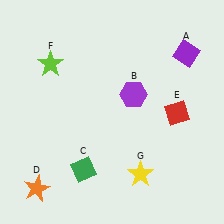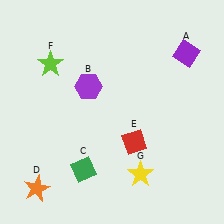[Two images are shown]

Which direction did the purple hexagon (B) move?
The purple hexagon (B) moved left.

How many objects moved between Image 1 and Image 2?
2 objects moved between the two images.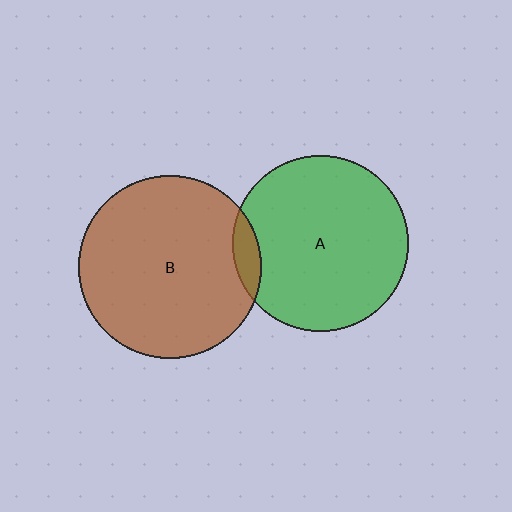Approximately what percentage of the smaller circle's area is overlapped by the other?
Approximately 5%.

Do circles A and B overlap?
Yes.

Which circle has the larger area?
Circle B (brown).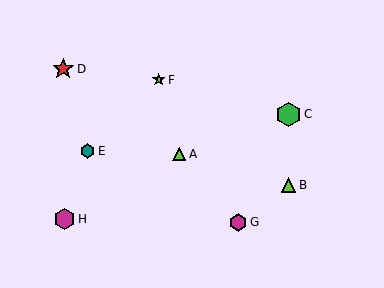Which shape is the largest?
The green hexagon (labeled C) is the largest.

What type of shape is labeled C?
Shape C is a green hexagon.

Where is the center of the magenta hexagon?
The center of the magenta hexagon is at (65, 219).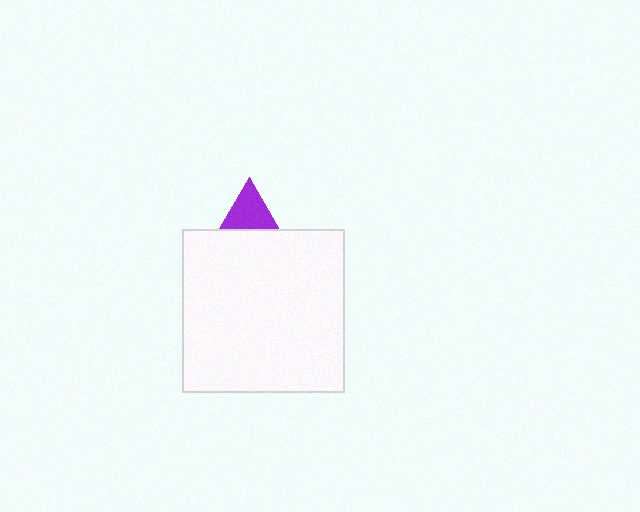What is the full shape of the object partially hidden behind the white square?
The partially hidden object is a purple triangle.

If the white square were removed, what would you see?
You would see the complete purple triangle.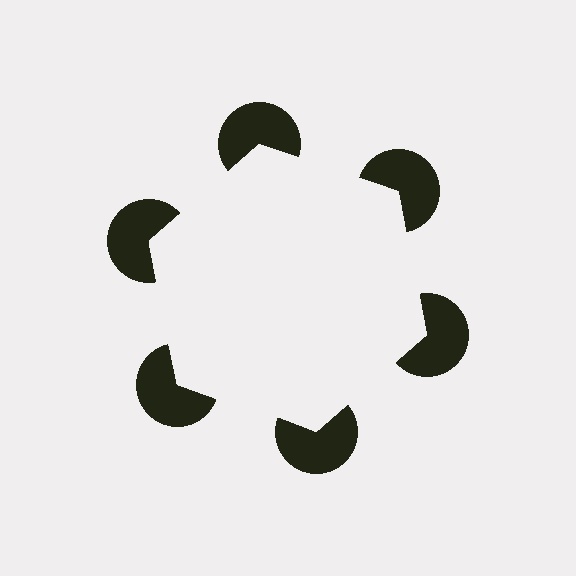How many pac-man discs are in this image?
There are 6 — one at each vertex of the illusory hexagon.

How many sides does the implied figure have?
6 sides.